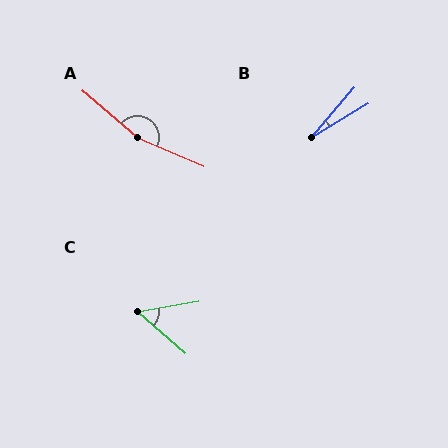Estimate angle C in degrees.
Approximately 50 degrees.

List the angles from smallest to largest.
B (19°), C (50°), A (163°).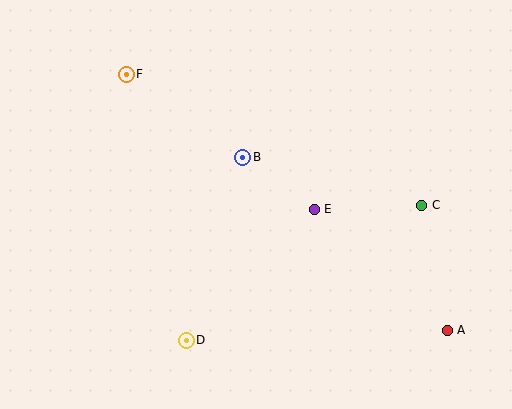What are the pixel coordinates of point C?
Point C is at (422, 205).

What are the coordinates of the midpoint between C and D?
The midpoint between C and D is at (304, 273).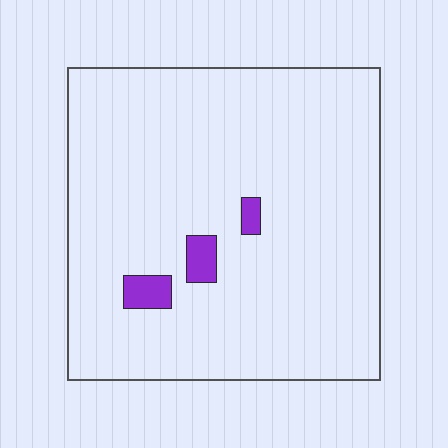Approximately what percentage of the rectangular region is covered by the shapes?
Approximately 5%.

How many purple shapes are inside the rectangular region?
3.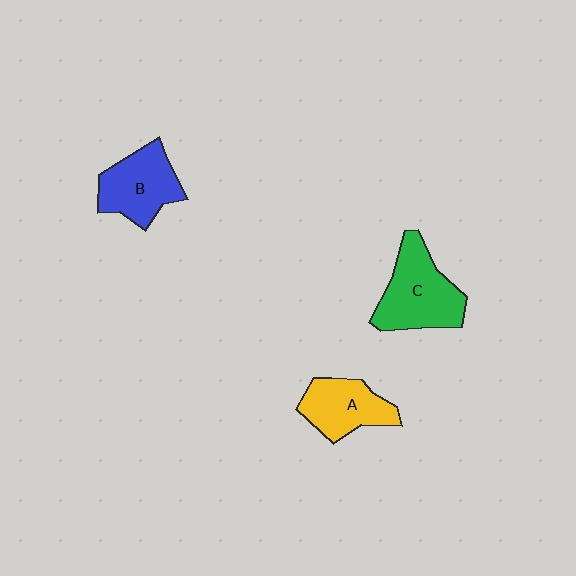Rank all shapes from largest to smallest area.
From largest to smallest: C (green), B (blue), A (yellow).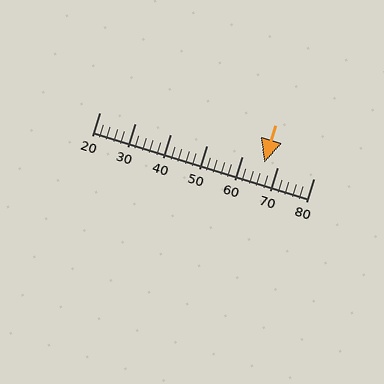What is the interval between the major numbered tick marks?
The major tick marks are spaced 10 units apart.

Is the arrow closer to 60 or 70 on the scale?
The arrow is closer to 70.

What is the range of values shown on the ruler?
The ruler shows values from 20 to 80.